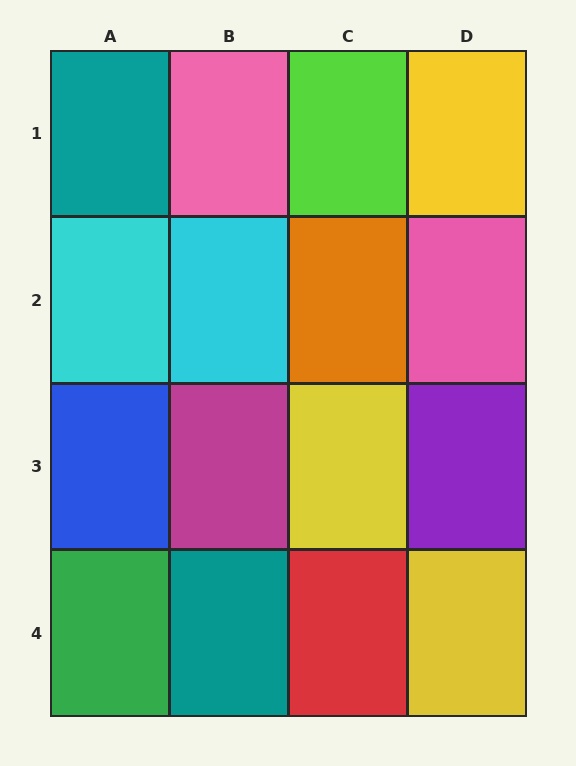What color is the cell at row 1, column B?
Pink.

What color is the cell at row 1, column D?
Yellow.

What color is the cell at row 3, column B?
Magenta.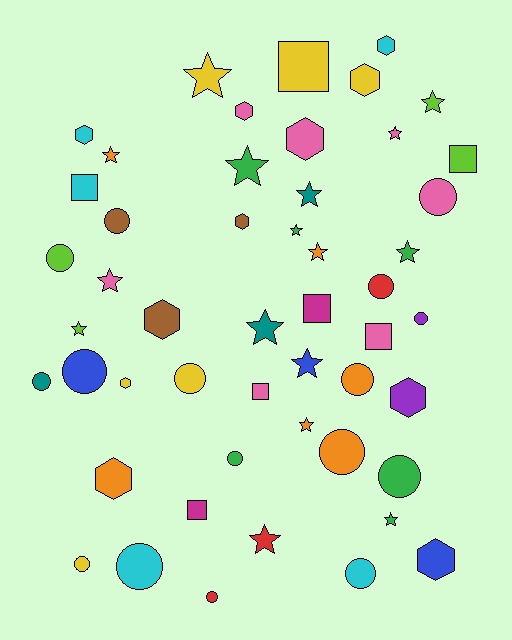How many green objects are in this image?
There are 6 green objects.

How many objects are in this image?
There are 50 objects.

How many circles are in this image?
There are 16 circles.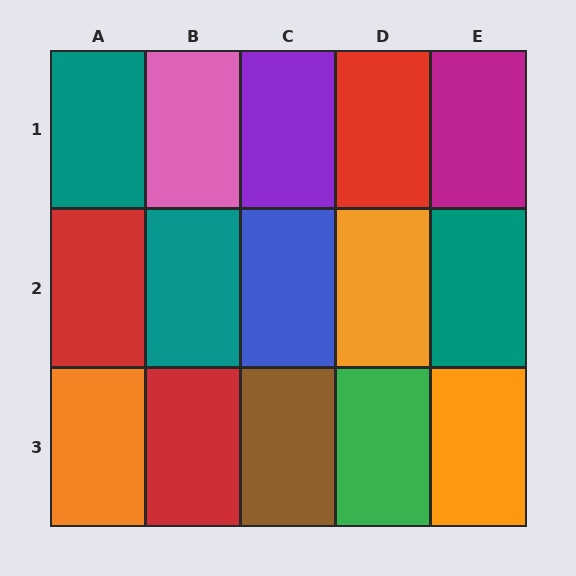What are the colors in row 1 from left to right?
Teal, pink, purple, red, magenta.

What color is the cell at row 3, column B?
Red.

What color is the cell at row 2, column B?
Teal.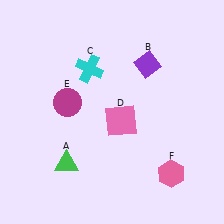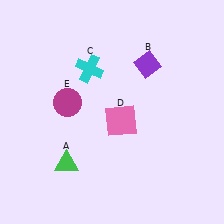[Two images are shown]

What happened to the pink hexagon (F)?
The pink hexagon (F) was removed in Image 2. It was in the bottom-right area of Image 1.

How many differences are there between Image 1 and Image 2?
There is 1 difference between the two images.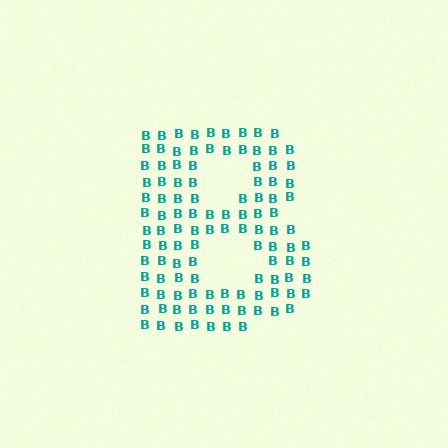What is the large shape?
The large shape is the letter B.